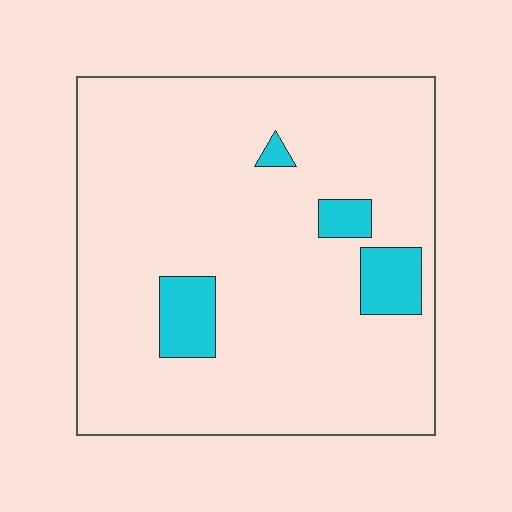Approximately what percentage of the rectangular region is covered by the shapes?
Approximately 10%.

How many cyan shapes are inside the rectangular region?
4.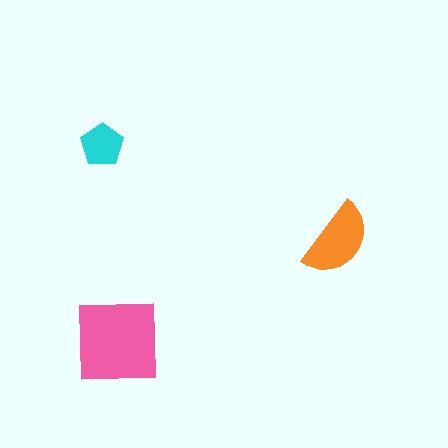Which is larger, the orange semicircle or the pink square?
The pink square.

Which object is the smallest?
The cyan pentagon.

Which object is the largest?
The pink square.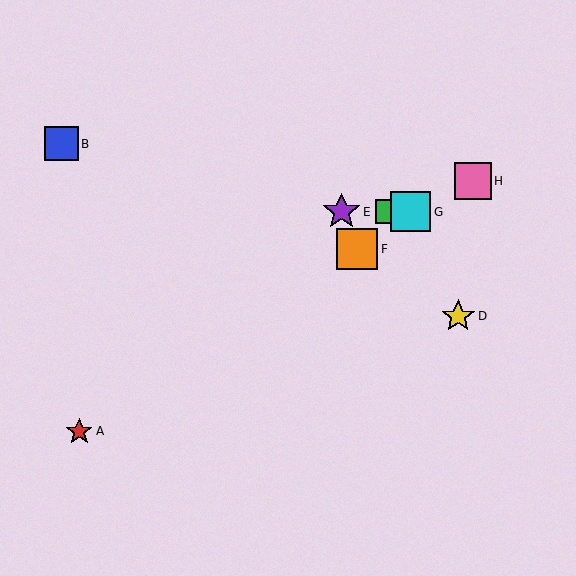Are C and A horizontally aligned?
No, C is at y≈212 and A is at y≈431.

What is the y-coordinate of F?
Object F is at y≈249.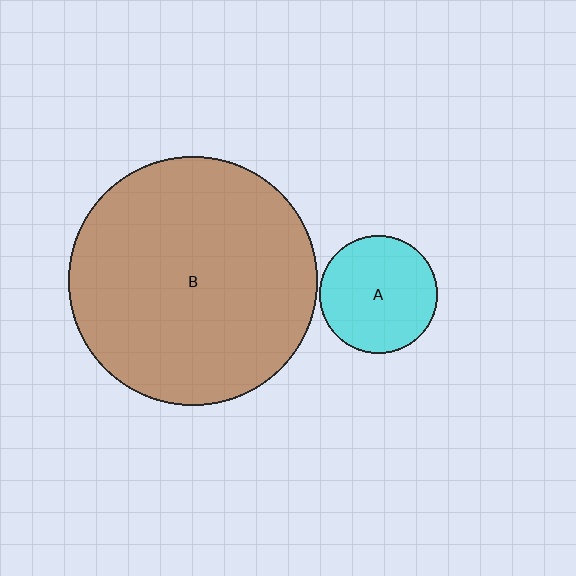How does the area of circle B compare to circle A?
Approximately 4.5 times.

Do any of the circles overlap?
No, none of the circles overlap.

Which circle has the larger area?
Circle B (brown).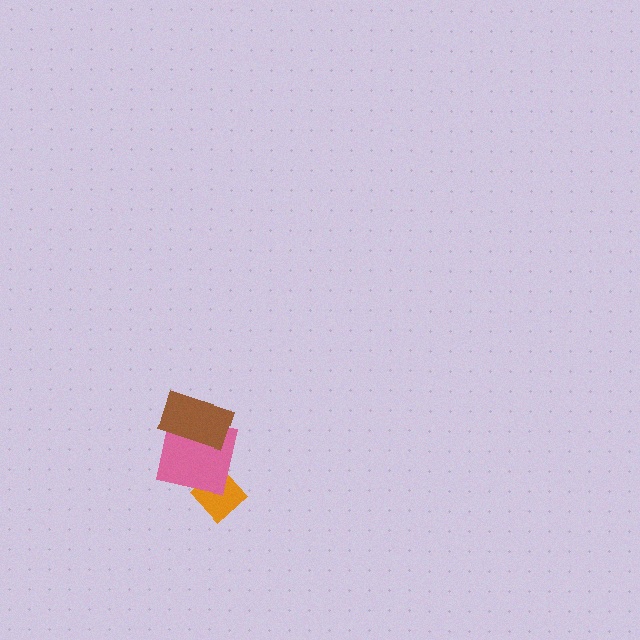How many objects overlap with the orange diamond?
1 object overlaps with the orange diamond.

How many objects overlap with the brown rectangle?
1 object overlaps with the brown rectangle.